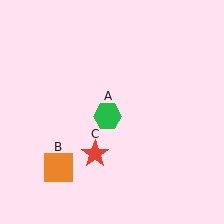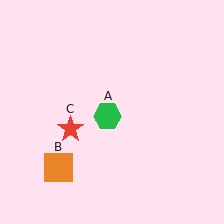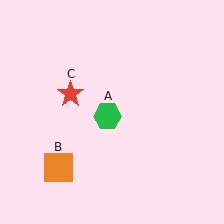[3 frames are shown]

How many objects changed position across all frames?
1 object changed position: red star (object C).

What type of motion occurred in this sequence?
The red star (object C) rotated clockwise around the center of the scene.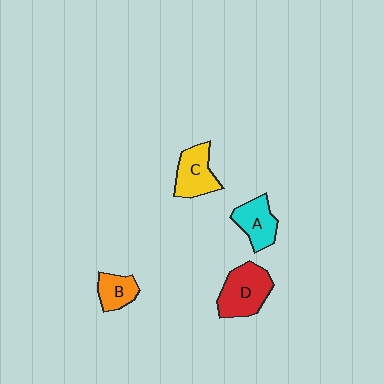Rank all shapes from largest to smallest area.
From largest to smallest: D (red), C (yellow), A (cyan), B (orange).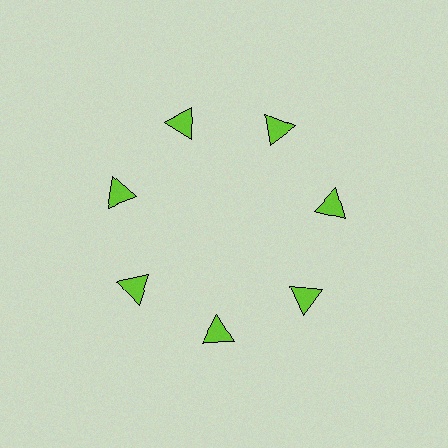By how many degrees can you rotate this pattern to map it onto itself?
The pattern maps onto itself every 51 degrees of rotation.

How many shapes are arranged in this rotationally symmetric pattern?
There are 7 shapes, arranged in 7 groups of 1.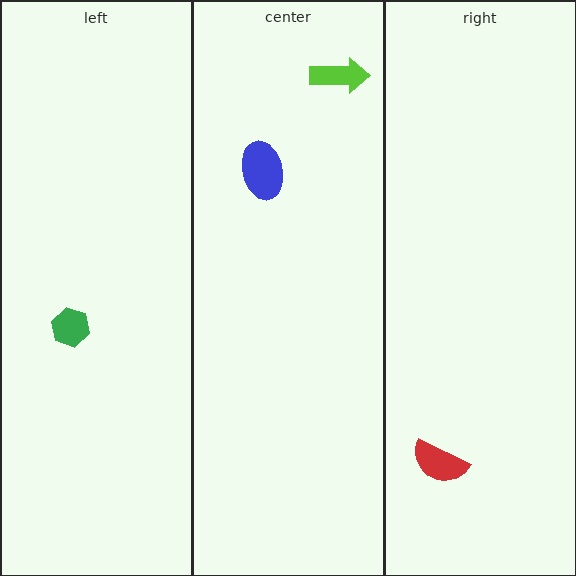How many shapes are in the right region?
1.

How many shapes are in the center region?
2.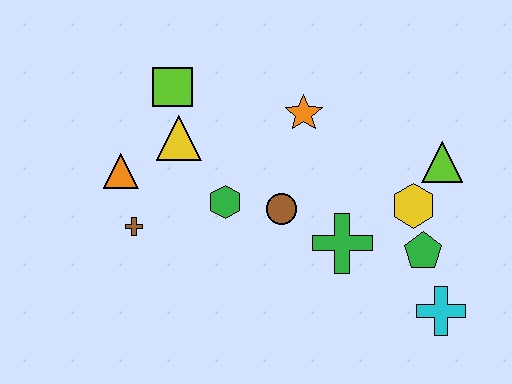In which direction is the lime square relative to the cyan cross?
The lime square is to the left of the cyan cross.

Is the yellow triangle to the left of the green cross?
Yes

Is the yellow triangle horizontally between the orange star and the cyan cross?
No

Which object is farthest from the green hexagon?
The cyan cross is farthest from the green hexagon.